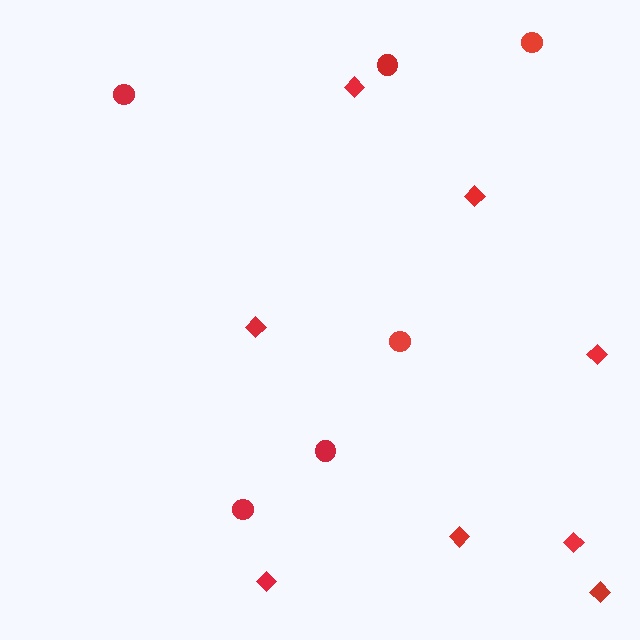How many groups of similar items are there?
There are 2 groups: one group of circles (6) and one group of diamonds (8).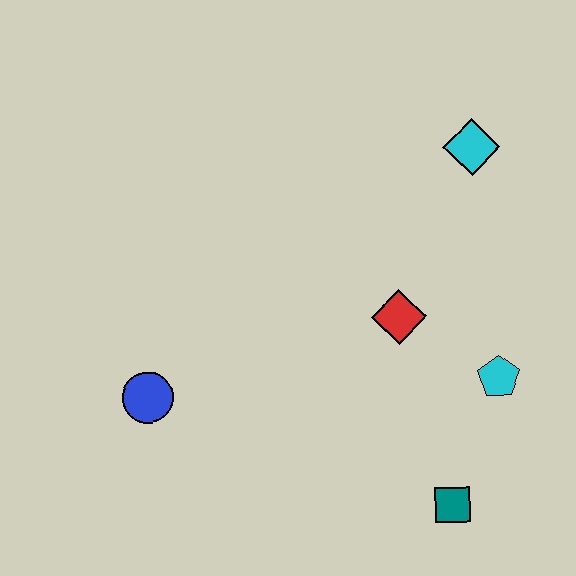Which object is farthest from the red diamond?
The blue circle is farthest from the red diamond.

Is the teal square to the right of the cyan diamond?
No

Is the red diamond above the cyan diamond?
No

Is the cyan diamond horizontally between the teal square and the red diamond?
No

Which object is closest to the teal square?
The cyan pentagon is closest to the teal square.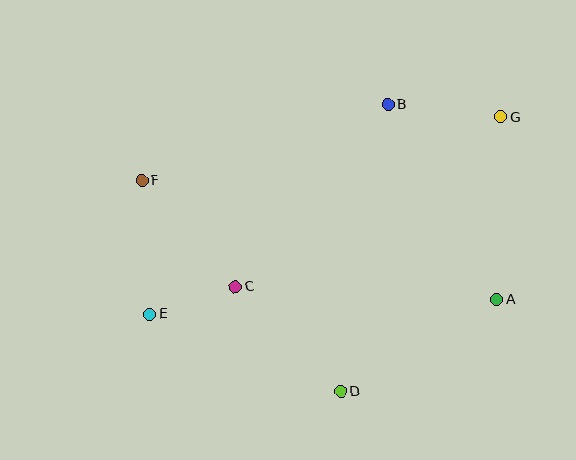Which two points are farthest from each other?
Points E and G are farthest from each other.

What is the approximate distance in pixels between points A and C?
The distance between A and C is approximately 262 pixels.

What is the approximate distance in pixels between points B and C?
The distance between B and C is approximately 238 pixels.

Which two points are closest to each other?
Points C and E are closest to each other.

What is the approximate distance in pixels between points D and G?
The distance between D and G is approximately 318 pixels.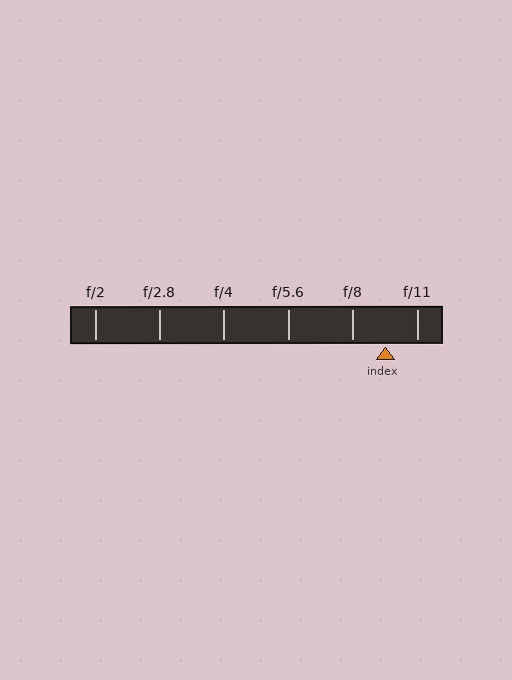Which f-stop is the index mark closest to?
The index mark is closest to f/11.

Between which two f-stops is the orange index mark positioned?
The index mark is between f/8 and f/11.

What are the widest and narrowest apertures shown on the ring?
The widest aperture shown is f/2 and the narrowest is f/11.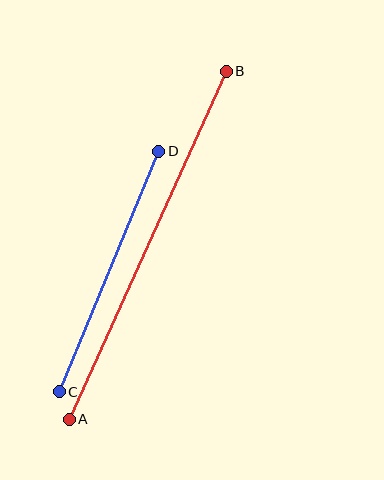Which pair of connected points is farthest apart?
Points A and B are farthest apart.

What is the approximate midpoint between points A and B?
The midpoint is at approximately (148, 245) pixels.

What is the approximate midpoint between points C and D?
The midpoint is at approximately (109, 271) pixels.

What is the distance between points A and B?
The distance is approximately 382 pixels.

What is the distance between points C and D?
The distance is approximately 260 pixels.